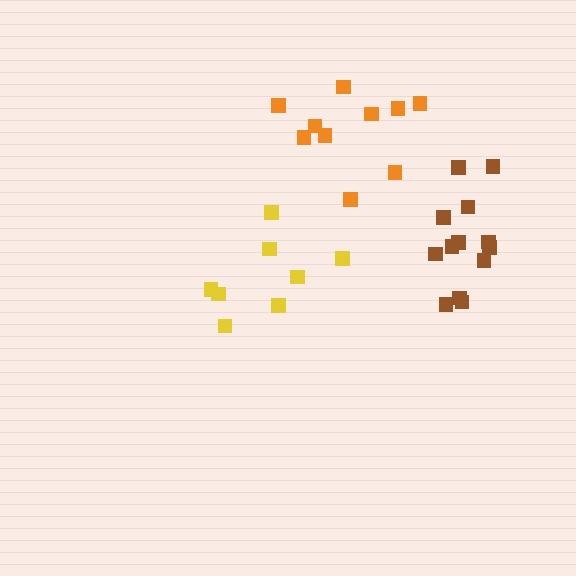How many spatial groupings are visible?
There are 3 spatial groupings.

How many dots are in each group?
Group 1: 10 dots, Group 2: 13 dots, Group 3: 8 dots (31 total).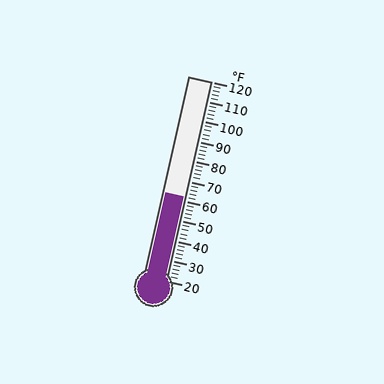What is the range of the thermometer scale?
The thermometer scale ranges from 20°F to 120°F.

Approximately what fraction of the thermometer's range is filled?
The thermometer is filled to approximately 40% of its range.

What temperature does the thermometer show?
The thermometer shows approximately 62°F.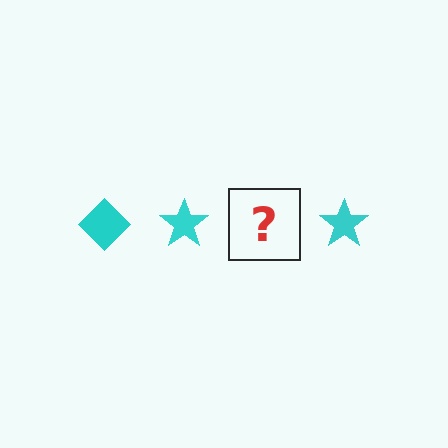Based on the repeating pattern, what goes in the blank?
The blank should be a cyan diamond.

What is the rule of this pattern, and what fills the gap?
The rule is that the pattern cycles through diamond, star shapes in cyan. The gap should be filled with a cyan diamond.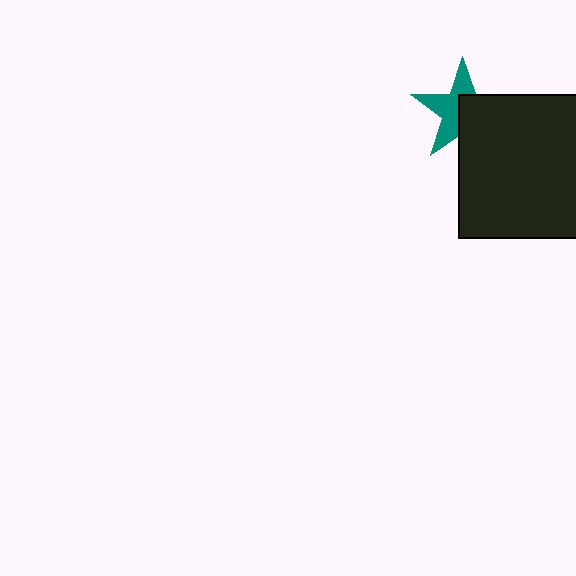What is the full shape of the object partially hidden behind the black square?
The partially hidden object is a teal star.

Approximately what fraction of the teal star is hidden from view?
Roughly 50% of the teal star is hidden behind the black square.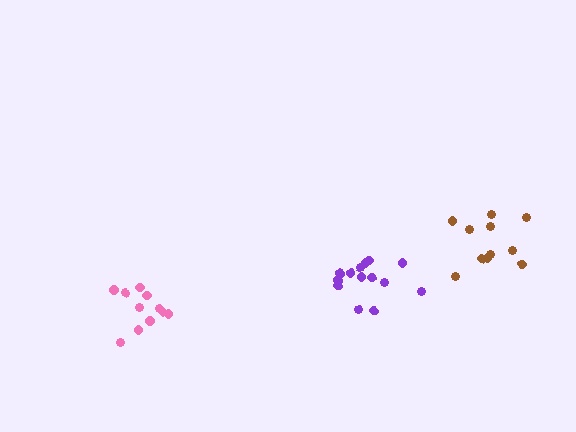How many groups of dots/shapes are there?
There are 3 groups.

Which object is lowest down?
The pink cluster is bottommost.